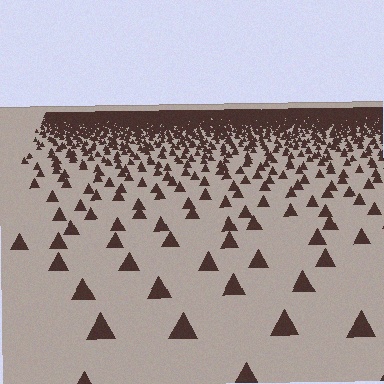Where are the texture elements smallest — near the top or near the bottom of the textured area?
Near the top.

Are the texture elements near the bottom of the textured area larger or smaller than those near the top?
Larger. Near the bottom, elements are closer to the viewer and appear at a bigger on-screen size.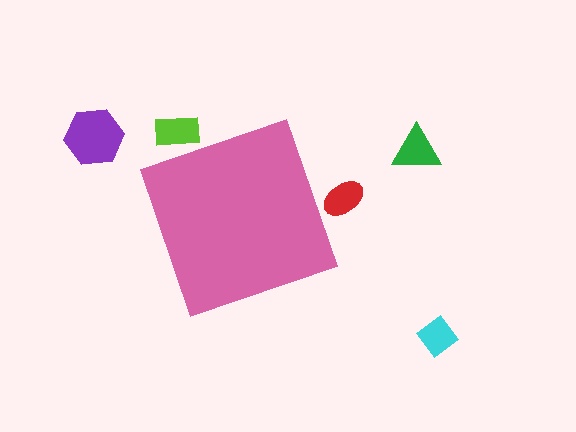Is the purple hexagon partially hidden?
No, the purple hexagon is fully visible.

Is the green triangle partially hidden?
No, the green triangle is fully visible.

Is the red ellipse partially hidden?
Yes, the red ellipse is partially hidden behind the pink diamond.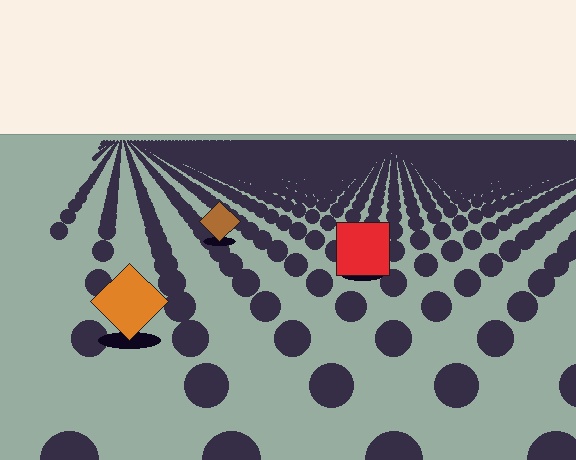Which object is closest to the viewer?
The orange diamond is closest. The texture marks near it are larger and more spread out.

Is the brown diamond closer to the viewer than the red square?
No. The red square is closer — you can tell from the texture gradient: the ground texture is coarser near it.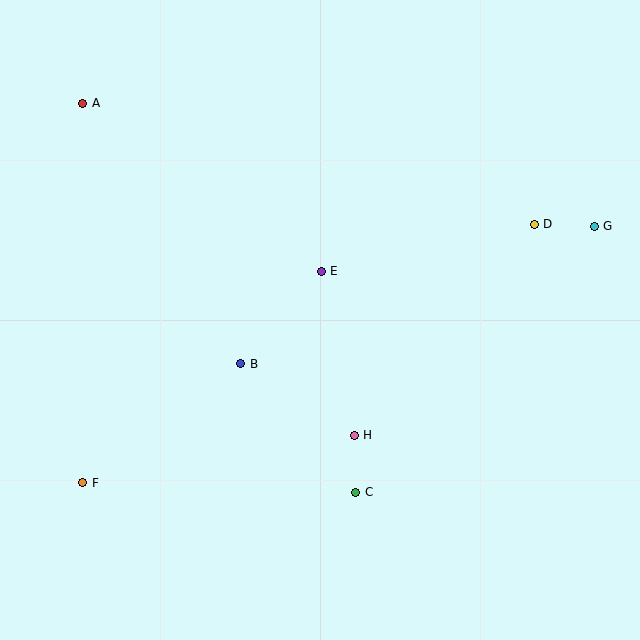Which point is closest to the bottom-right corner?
Point C is closest to the bottom-right corner.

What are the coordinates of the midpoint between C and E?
The midpoint between C and E is at (339, 382).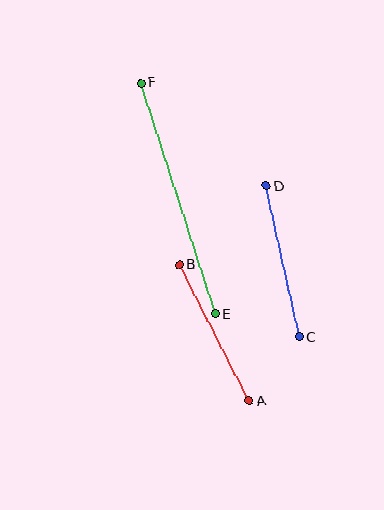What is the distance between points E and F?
The distance is approximately 243 pixels.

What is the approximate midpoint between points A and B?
The midpoint is at approximately (214, 333) pixels.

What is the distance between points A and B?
The distance is approximately 153 pixels.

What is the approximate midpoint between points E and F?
The midpoint is at approximately (178, 198) pixels.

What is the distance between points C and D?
The distance is approximately 155 pixels.